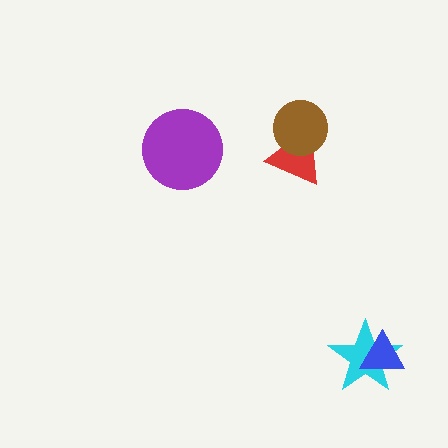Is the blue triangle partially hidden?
No, no other shape covers it.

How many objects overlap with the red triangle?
1 object overlaps with the red triangle.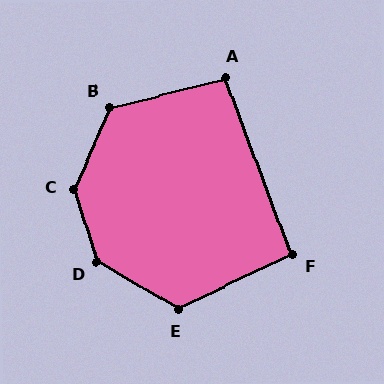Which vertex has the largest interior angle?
C, at approximately 139 degrees.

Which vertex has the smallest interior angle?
F, at approximately 95 degrees.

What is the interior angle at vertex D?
Approximately 137 degrees (obtuse).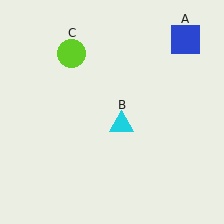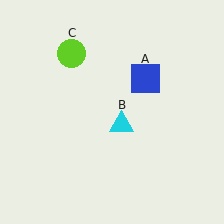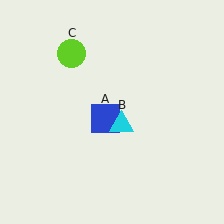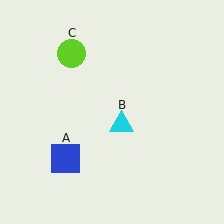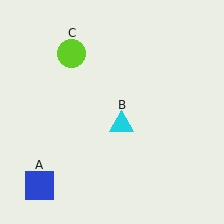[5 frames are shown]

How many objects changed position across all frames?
1 object changed position: blue square (object A).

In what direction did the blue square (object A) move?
The blue square (object A) moved down and to the left.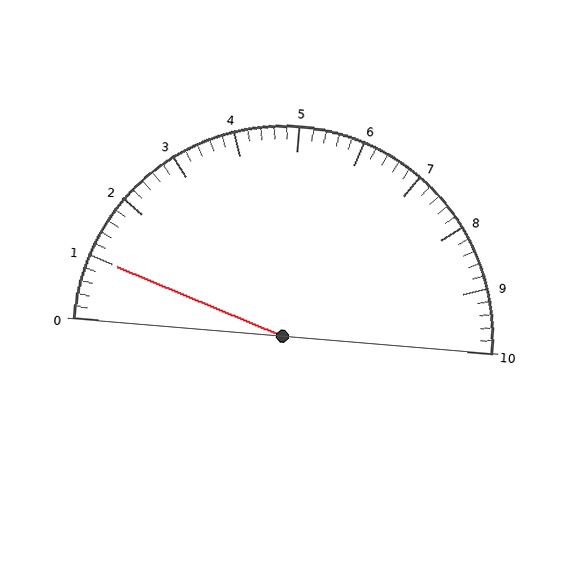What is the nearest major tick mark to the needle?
The nearest major tick mark is 1.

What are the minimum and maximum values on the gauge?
The gauge ranges from 0 to 10.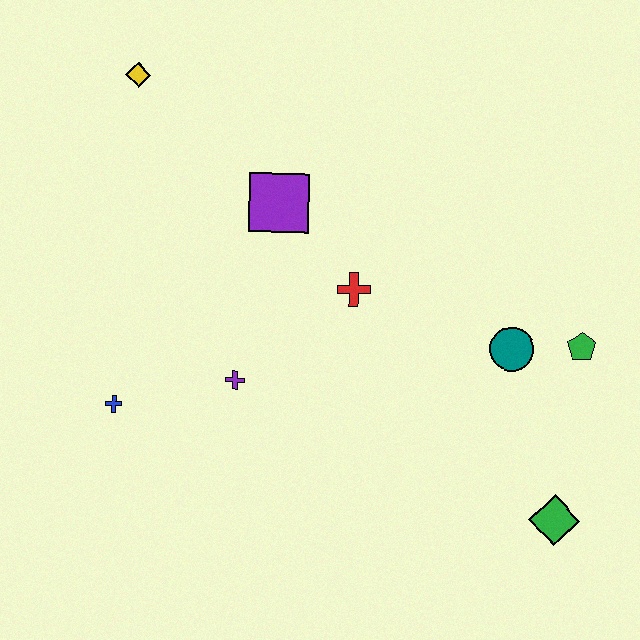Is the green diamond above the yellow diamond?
No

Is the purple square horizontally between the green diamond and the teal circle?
No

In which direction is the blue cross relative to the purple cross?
The blue cross is to the left of the purple cross.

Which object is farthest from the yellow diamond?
The green diamond is farthest from the yellow diamond.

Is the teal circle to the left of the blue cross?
No